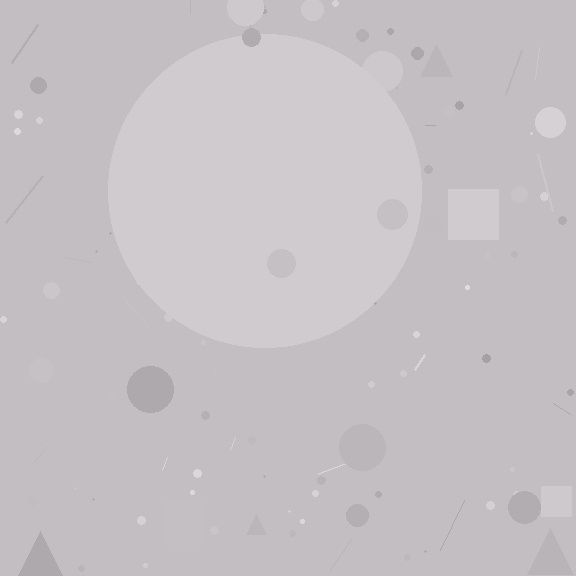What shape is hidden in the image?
A circle is hidden in the image.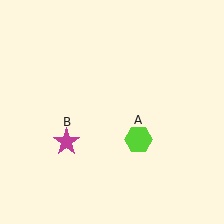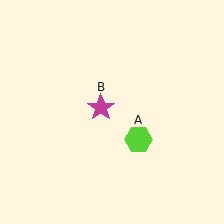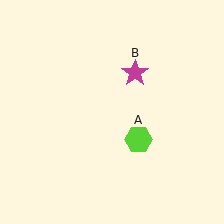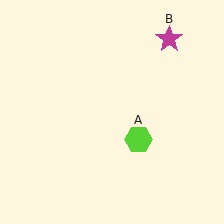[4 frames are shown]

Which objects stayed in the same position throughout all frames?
Lime hexagon (object A) remained stationary.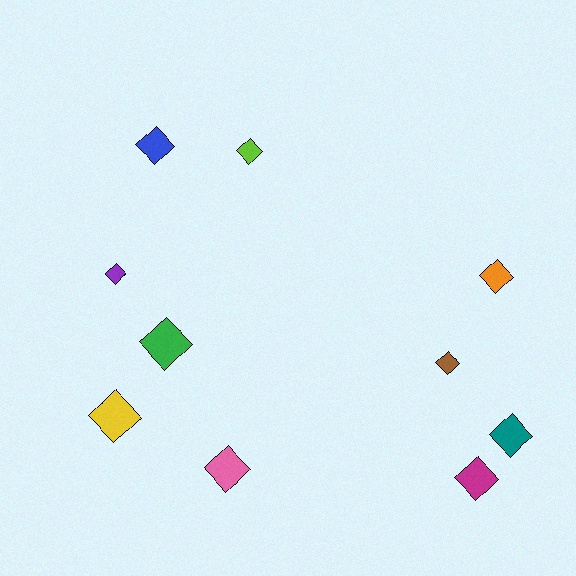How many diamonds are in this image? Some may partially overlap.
There are 10 diamonds.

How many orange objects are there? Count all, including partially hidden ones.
There is 1 orange object.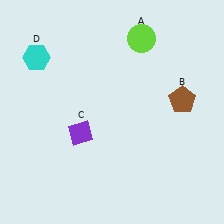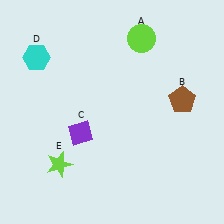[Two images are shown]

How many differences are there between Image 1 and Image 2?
There is 1 difference between the two images.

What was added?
A lime star (E) was added in Image 2.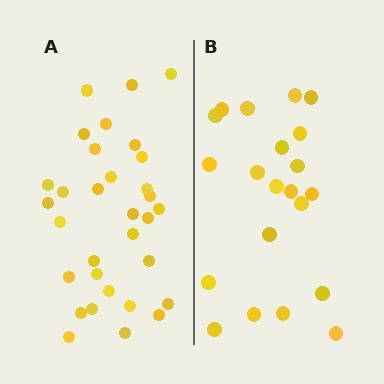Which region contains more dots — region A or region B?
Region A (the left region) has more dots.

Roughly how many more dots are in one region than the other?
Region A has roughly 12 or so more dots than region B.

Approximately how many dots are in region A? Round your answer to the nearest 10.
About 30 dots. (The exact count is 32, which rounds to 30.)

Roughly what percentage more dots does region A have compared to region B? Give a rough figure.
About 50% more.